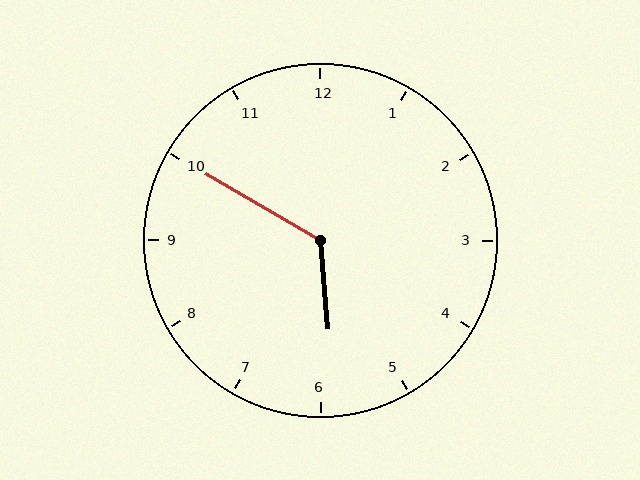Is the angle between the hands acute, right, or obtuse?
It is obtuse.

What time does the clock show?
5:50.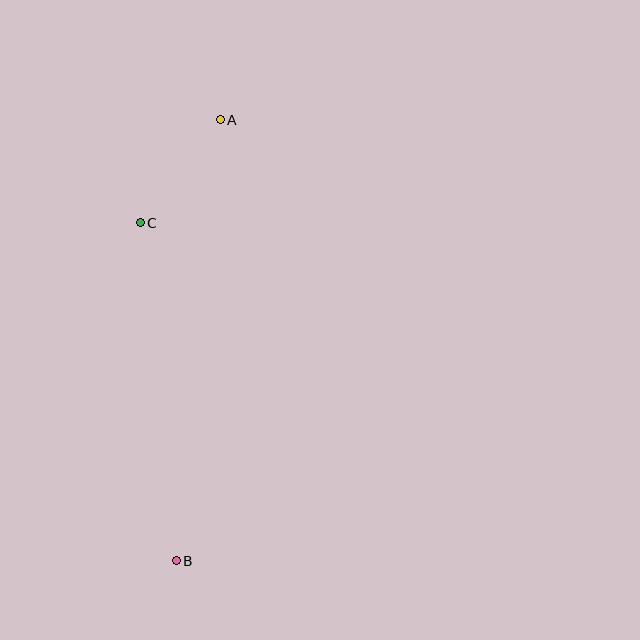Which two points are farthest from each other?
Points A and B are farthest from each other.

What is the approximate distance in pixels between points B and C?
The distance between B and C is approximately 340 pixels.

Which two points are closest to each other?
Points A and C are closest to each other.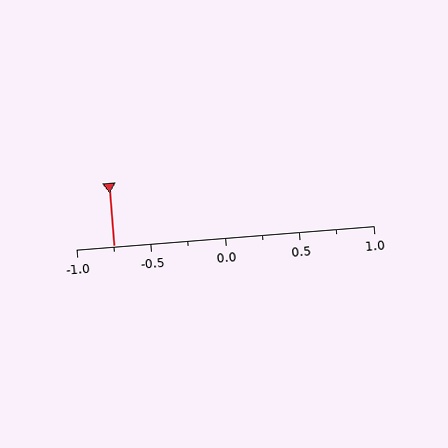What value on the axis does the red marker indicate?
The marker indicates approximately -0.75.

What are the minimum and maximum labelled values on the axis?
The axis runs from -1.0 to 1.0.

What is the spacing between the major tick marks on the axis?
The major ticks are spaced 0.5 apart.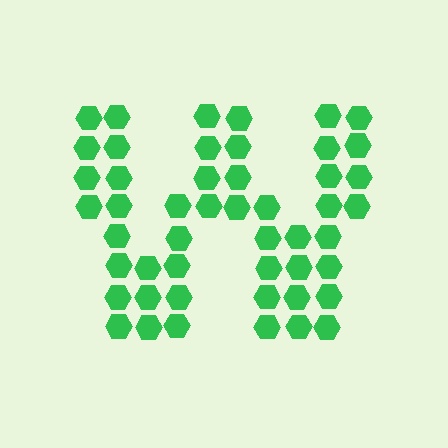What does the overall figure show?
The overall figure shows the letter W.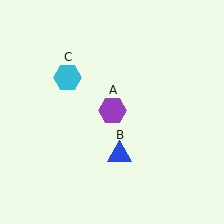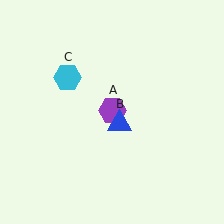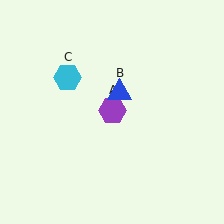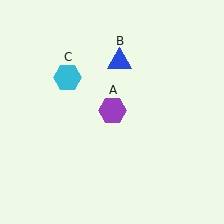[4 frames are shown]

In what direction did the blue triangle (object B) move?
The blue triangle (object B) moved up.